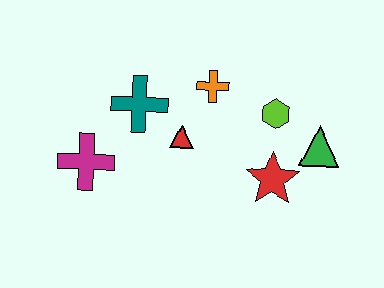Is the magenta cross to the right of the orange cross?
No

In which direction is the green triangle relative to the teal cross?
The green triangle is to the right of the teal cross.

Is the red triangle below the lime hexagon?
Yes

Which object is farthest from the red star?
The magenta cross is farthest from the red star.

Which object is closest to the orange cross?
The red triangle is closest to the orange cross.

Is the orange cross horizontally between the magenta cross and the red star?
Yes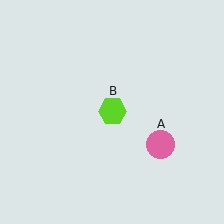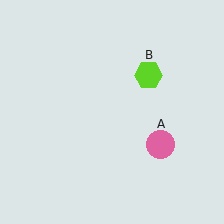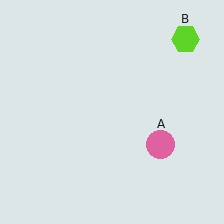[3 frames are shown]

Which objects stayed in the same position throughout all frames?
Pink circle (object A) remained stationary.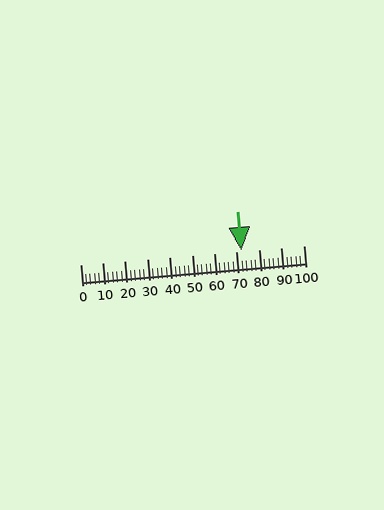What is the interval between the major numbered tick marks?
The major tick marks are spaced 10 units apart.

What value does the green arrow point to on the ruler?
The green arrow points to approximately 72.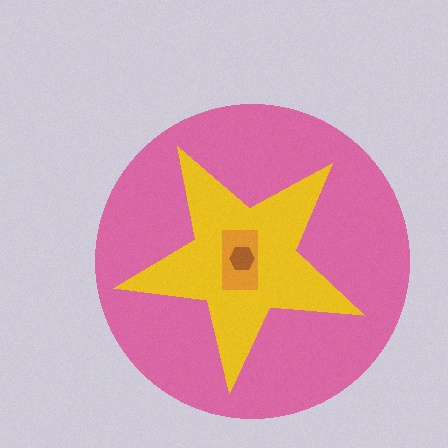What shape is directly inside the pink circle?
The yellow star.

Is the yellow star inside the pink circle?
Yes.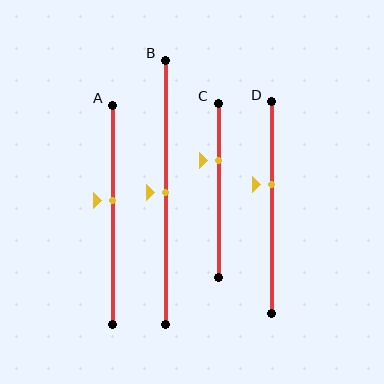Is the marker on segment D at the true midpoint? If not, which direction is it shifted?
No, the marker on segment D is shifted upward by about 11% of the segment length.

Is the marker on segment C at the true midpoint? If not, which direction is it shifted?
No, the marker on segment C is shifted upward by about 17% of the segment length.